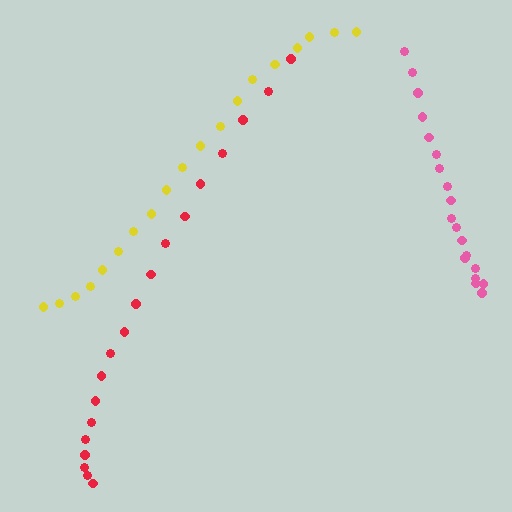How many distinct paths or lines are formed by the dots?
There are 3 distinct paths.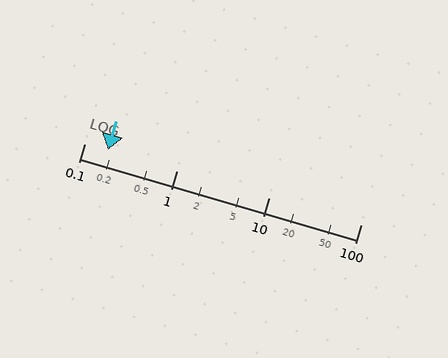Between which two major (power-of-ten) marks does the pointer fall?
The pointer is between 0.1 and 1.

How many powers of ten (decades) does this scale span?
The scale spans 3 decades, from 0.1 to 100.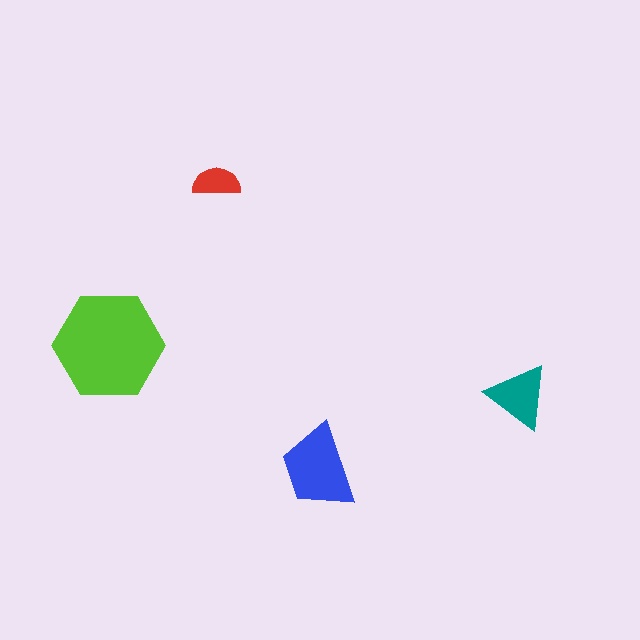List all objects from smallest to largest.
The red semicircle, the teal triangle, the blue trapezoid, the lime hexagon.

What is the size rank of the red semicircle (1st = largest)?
4th.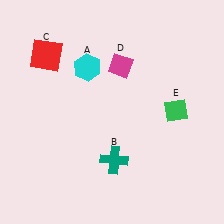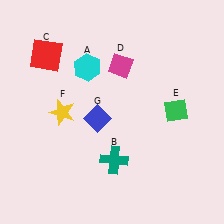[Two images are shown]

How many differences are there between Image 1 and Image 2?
There are 2 differences between the two images.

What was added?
A yellow star (F), a blue diamond (G) were added in Image 2.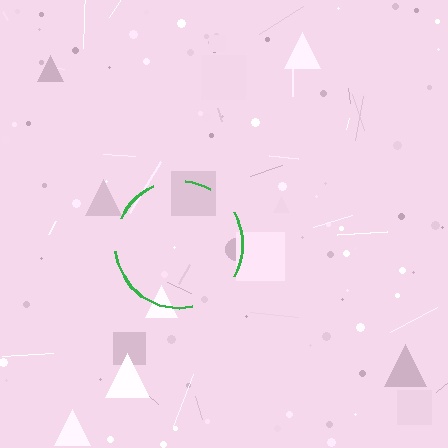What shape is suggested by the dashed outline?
The dashed outline suggests a circle.